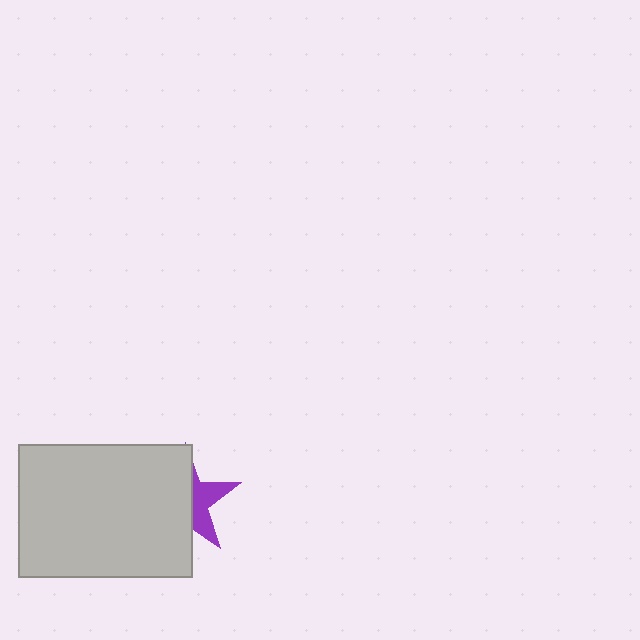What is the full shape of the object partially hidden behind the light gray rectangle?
The partially hidden object is a purple star.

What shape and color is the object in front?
The object in front is a light gray rectangle.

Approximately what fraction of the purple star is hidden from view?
Roughly 64% of the purple star is hidden behind the light gray rectangle.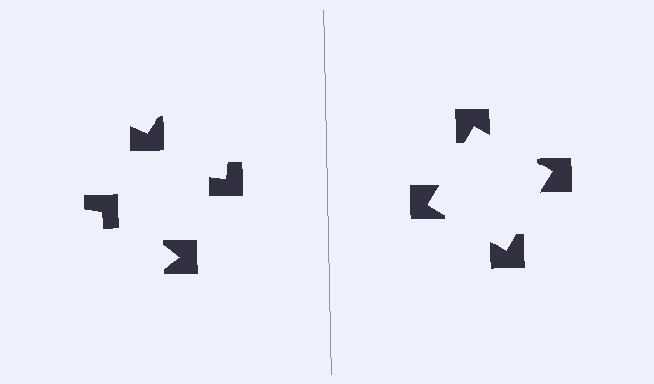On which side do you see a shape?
An illusory square appears on the right side. On the left side the wedge cuts are rotated, so no coherent shape forms.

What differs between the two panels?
The notched squares are positioned identically on both sides; only the wedge orientations differ. On the right they align to a square; on the left they are misaligned.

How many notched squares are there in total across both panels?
8 — 4 on each side.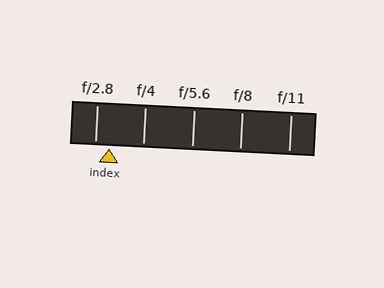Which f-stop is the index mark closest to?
The index mark is closest to f/2.8.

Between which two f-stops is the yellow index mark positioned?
The index mark is between f/2.8 and f/4.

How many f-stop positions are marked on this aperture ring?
There are 5 f-stop positions marked.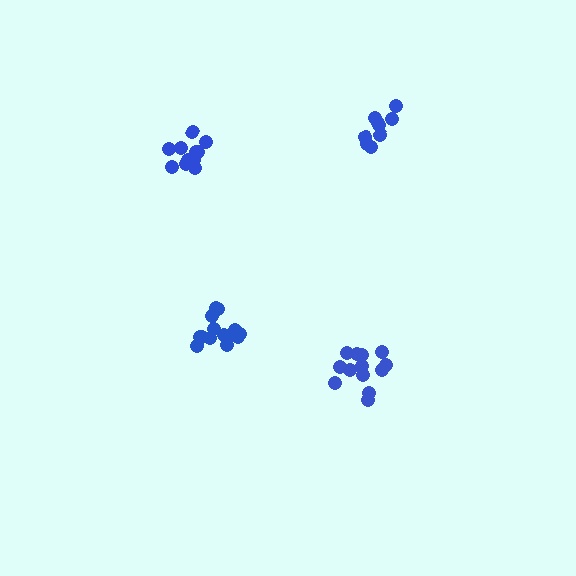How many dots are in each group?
Group 1: 9 dots, Group 2: 14 dots, Group 3: 13 dots, Group 4: 12 dots (48 total).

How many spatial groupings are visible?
There are 4 spatial groupings.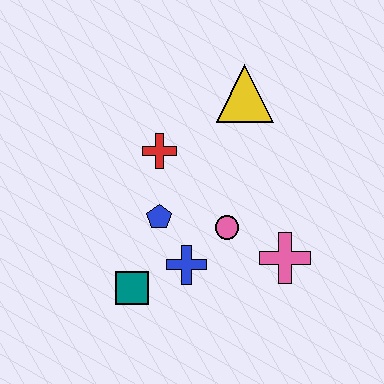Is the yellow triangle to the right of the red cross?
Yes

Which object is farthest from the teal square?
The yellow triangle is farthest from the teal square.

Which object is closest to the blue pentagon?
The blue cross is closest to the blue pentagon.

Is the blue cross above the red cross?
No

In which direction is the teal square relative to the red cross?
The teal square is below the red cross.